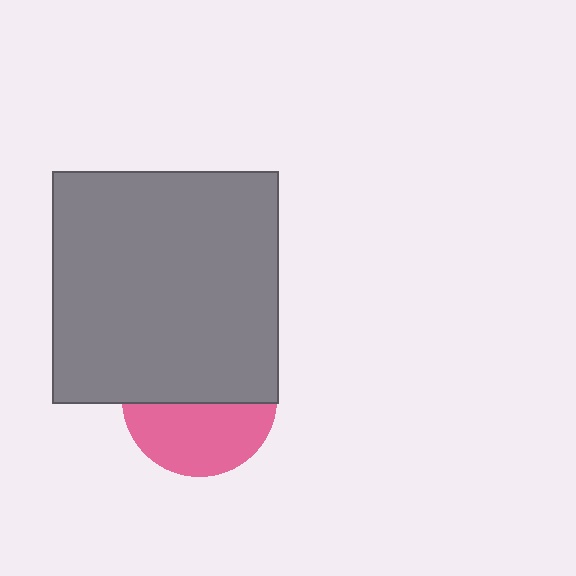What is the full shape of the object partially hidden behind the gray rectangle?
The partially hidden object is a pink circle.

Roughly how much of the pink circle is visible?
About half of it is visible (roughly 46%).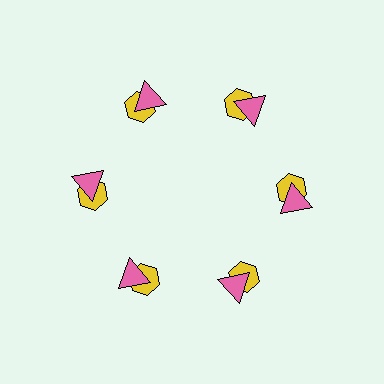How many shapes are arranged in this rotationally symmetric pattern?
There are 12 shapes, arranged in 6 groups of 2.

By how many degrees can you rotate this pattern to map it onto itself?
The pattern maps onto itself every 60 degrees of rotation.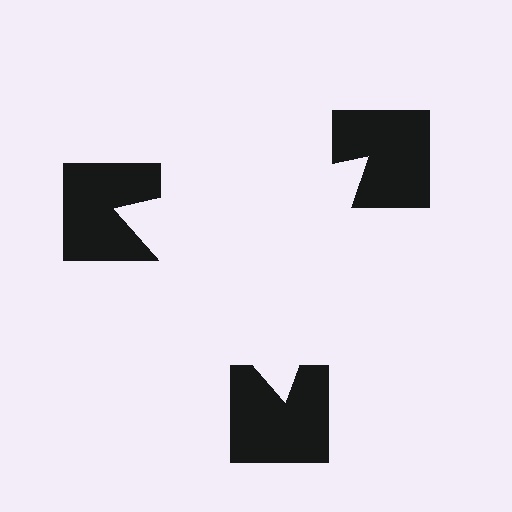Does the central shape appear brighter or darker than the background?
It typically appears slightly brighter than the background, even though no actual brightness change is drawn.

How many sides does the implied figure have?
3 sides.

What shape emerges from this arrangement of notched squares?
An illusory triangle — its edges are inferred from the aligned wedge cuts in the notched squares, not physically drawn.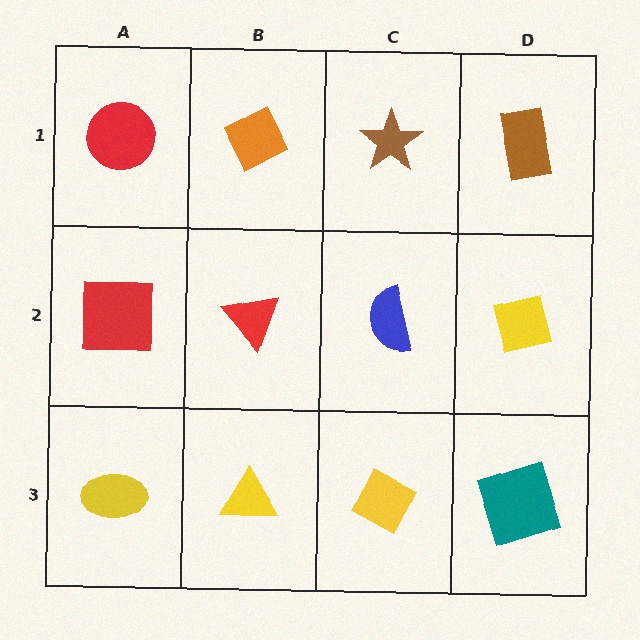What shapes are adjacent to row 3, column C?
A blue semicircle (row 2, column C), a yellow triangle (row 3, column B), a teal square (row 3, column D).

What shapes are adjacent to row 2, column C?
A brown star (row 1, column C), a yellow diamond (row 3, column C), a red triangle (row 2, column B), a yellow square (row 2, column D).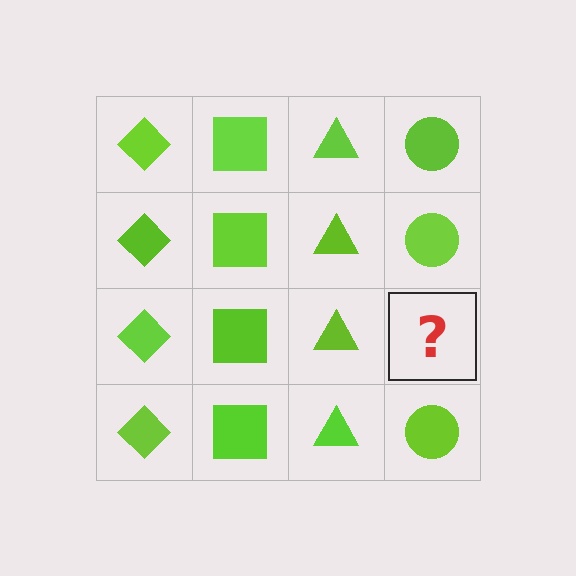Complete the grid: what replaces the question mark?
The question mark should be replaced with a lime circle.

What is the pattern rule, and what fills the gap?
The rule is that each column has a consistent shape. The gap should be filled with a lime circle.